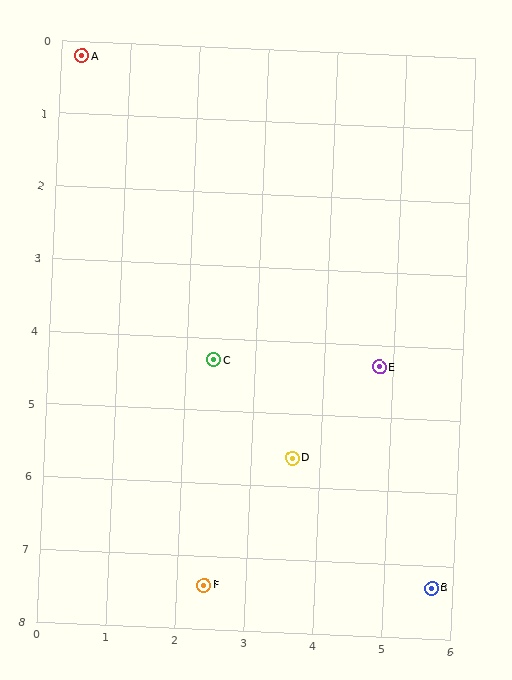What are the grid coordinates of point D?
Point D is at approximately (3.6, 5.6).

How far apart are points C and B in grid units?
Points C and B are about 4.5 grid units apart.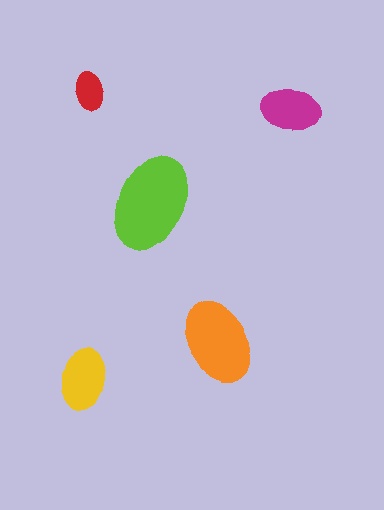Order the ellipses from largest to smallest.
the lime one, the orange one, the yellow one, the magenta one, the red one.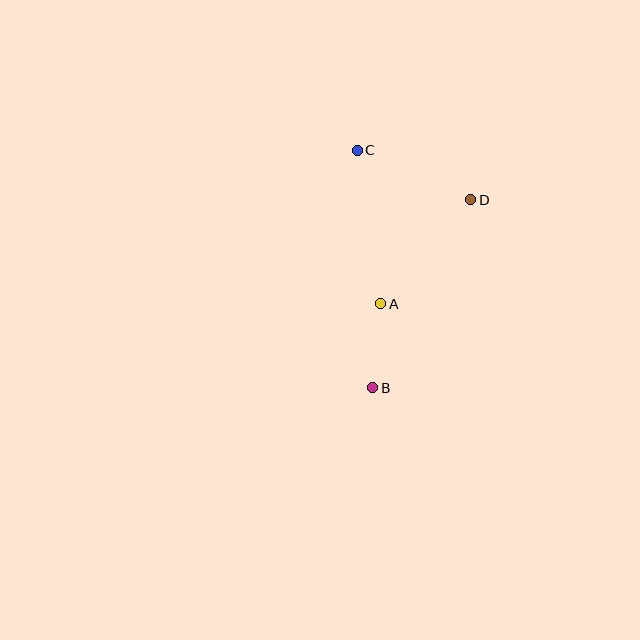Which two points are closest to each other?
Points A and B are closest to each other.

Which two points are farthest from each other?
Points B and C are farthest from each other.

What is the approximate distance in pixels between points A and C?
The distance between A and C is approximately 155 pixels.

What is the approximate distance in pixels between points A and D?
The distance between A and D is approximately 137 pixels.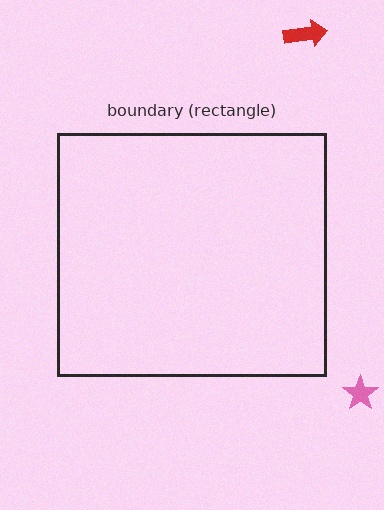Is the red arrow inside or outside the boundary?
Outside.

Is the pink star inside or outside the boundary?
Outside.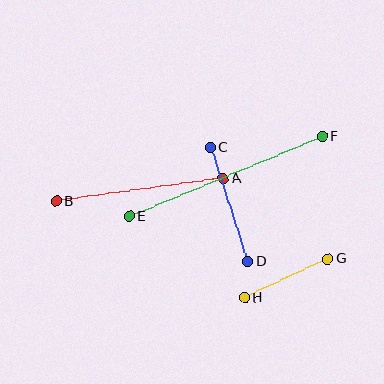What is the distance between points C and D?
The distance is approximately 120 pixels.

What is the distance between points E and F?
The distance is approximately 209 pixels.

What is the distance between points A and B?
The distance is approximately 168 pixels.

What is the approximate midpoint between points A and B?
The midpoint is at approximately (140, 190) pixels.